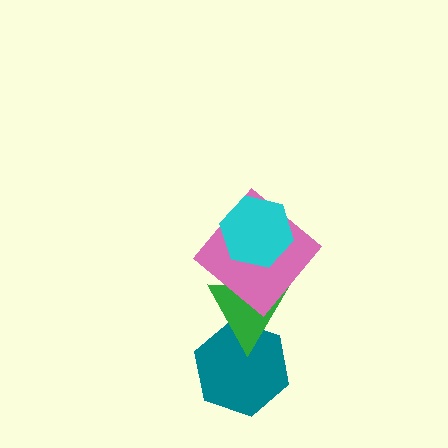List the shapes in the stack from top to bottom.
From top to bottom: the cyan hexagon, the pink diamond, the green triangle, the teal hexagon.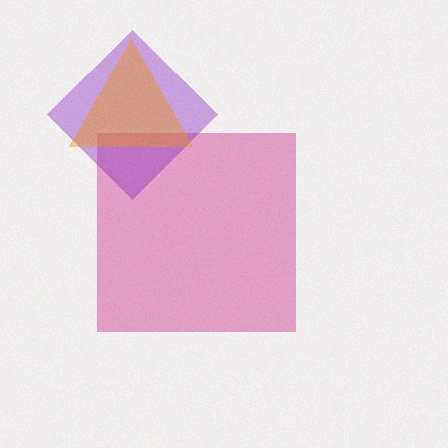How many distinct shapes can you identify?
There are 3 distinct shapes: a pink square, a purple diamond, an orange triangle.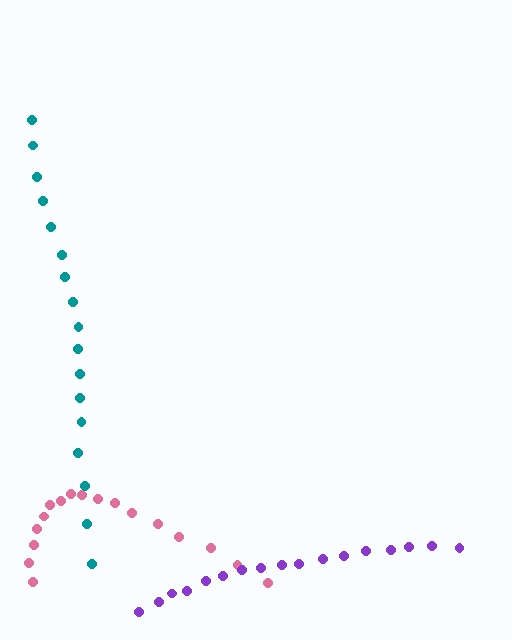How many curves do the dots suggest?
There are 3 distinct paths.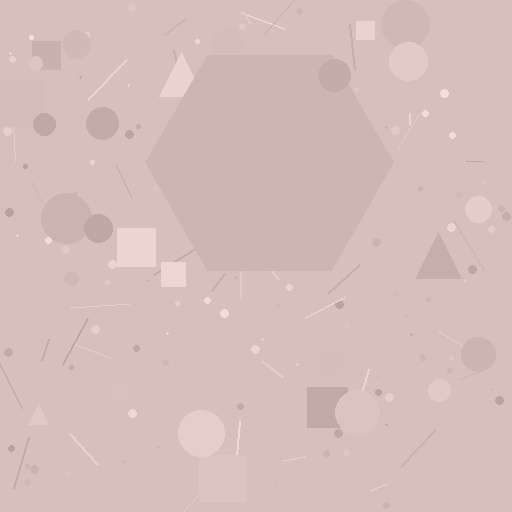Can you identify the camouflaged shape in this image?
The camouflaged shape is a hexagon.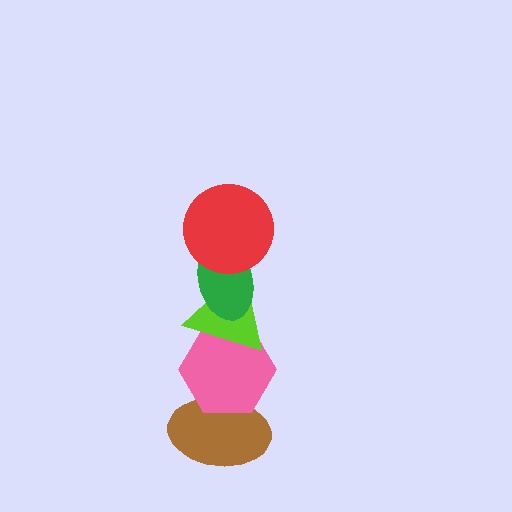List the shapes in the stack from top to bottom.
From top to bottom: the red circle, the green ellipse, the lime triangle, the pink hexagon, the brown ellipse.